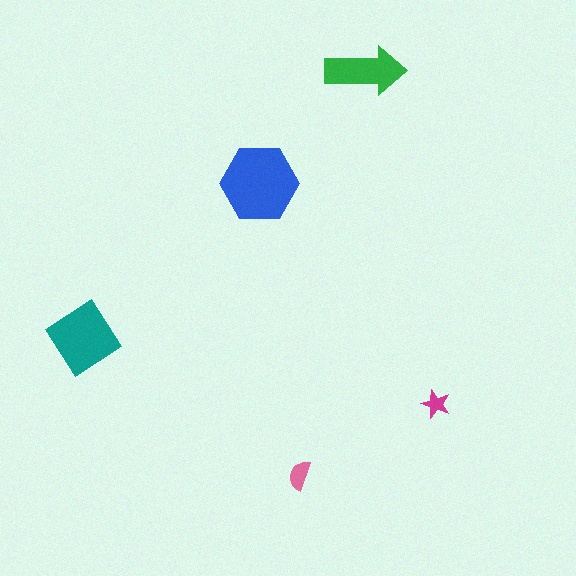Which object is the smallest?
The magenta star.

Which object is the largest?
The blue hexagon.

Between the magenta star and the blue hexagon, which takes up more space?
The blue hexagon.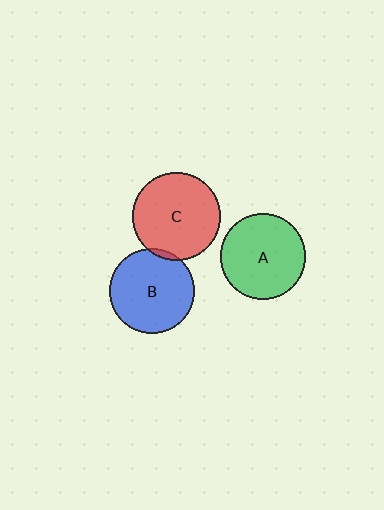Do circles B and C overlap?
Yes.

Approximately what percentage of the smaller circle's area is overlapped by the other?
Approximately 5%.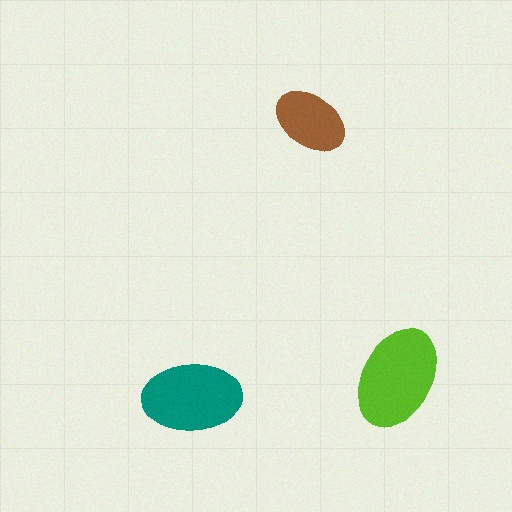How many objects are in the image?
There are 3 objects in the image.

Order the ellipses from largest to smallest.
the lime one, the teal one, the brown one.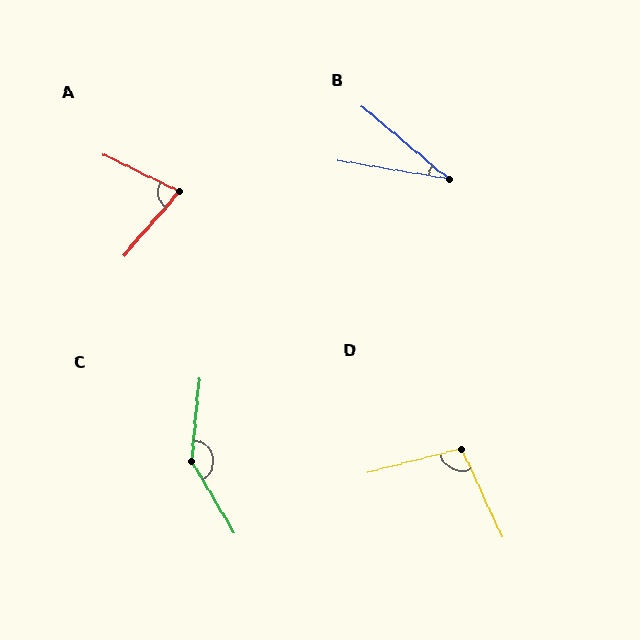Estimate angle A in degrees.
Approximately 75 degrees.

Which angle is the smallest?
B, at approximately 31 degrees.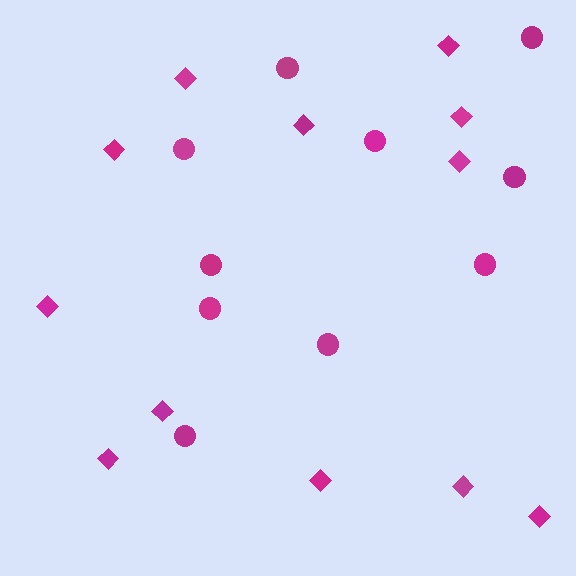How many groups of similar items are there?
There are 2 groups: one group of circles (10) and one group of diamonds (12).